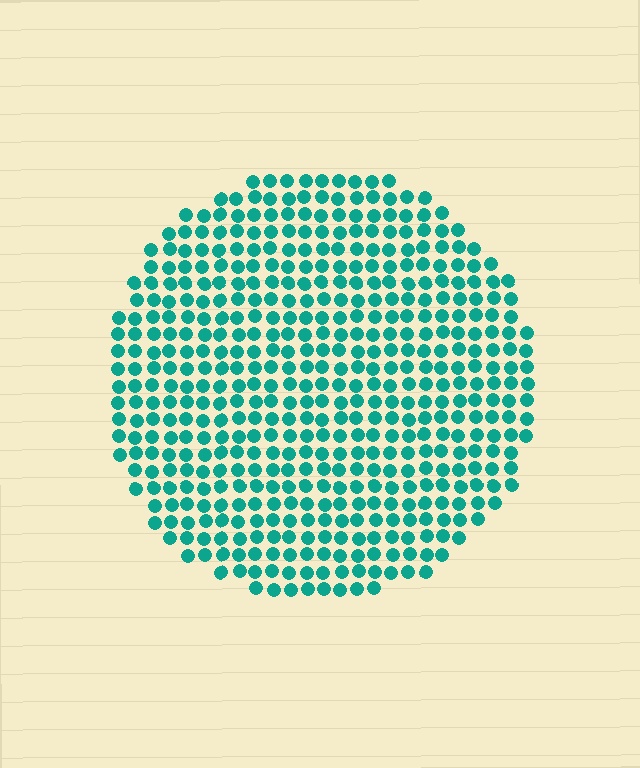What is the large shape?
The large shape is a circle.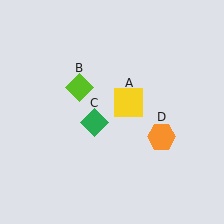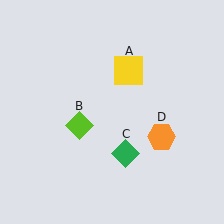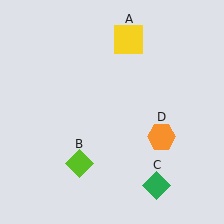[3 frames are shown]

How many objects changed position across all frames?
3 objects changed position: yellow square (object A), lime diamond (object B), green diamond (object C).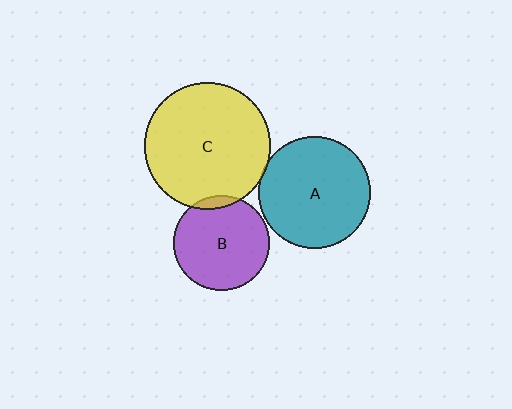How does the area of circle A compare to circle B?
Approximately 1.4 times.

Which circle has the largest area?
Circle C (yellow).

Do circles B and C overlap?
Yes.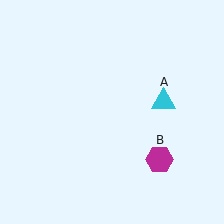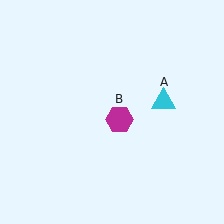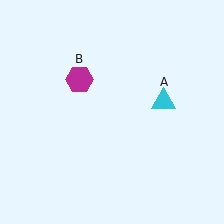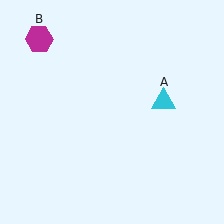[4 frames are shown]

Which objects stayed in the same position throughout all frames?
Cyan triangle (object A) remained stationary.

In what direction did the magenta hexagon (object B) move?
The magenta hexagon (object B) moved up and to the left.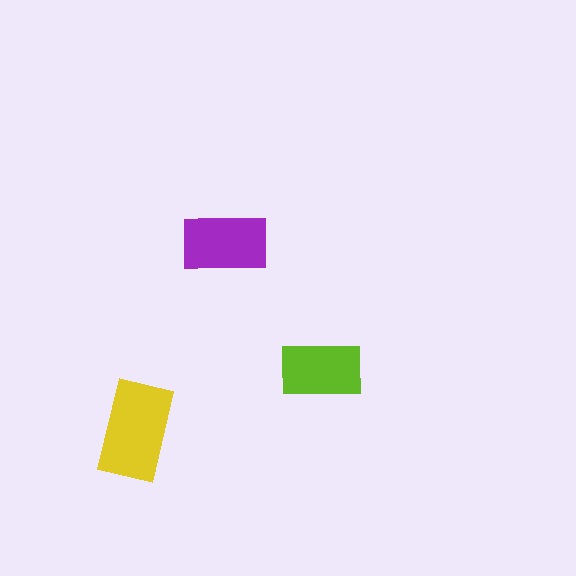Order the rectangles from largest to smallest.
the yellow one, the purple one, the lime one.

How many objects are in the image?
There are 3 objects in the image.